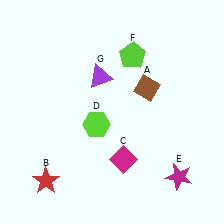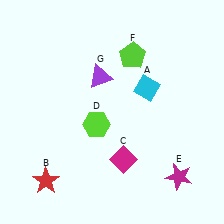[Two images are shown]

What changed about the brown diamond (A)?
In Image 1, A is brown. In Image 2, it changed to cyan.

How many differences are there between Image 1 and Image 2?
There is 1 difference between the two images.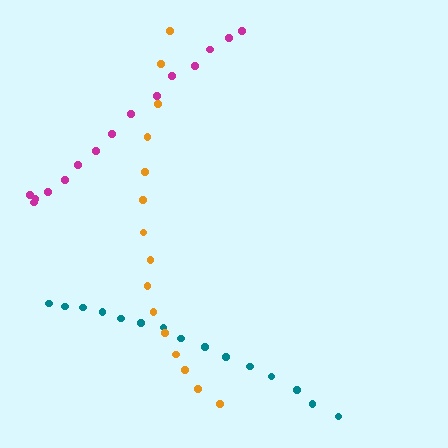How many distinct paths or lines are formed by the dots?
There are 3 distinct paths.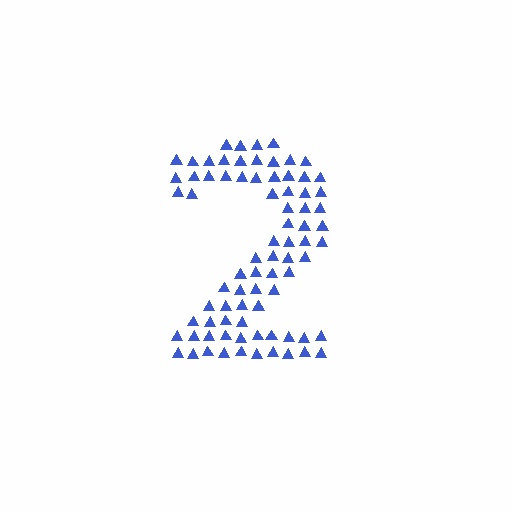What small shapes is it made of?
It is made of small triangles.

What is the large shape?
The large shape is the digit 2.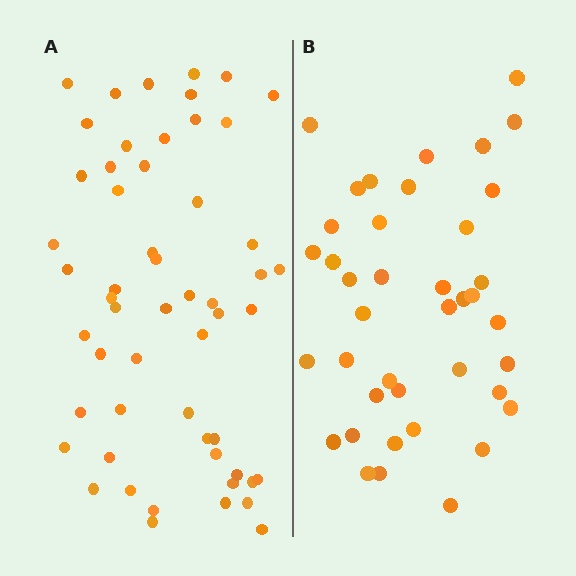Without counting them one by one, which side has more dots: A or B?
Region A (the left region) has more dots.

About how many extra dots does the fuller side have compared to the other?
Region A has approximately 15 more dots than region B.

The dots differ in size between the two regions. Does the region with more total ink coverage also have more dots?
No. Region B has more total ink coverage because its dots are larger, but region A actually contains more individual dots. Total area can be misleading — the number of items is what matters here.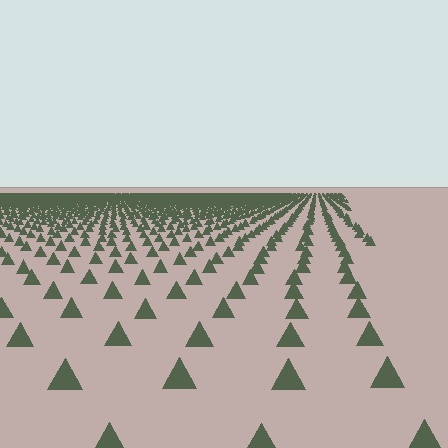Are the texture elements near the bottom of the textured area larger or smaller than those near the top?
Larger. Near the bottom, elements are closer to the viewer and appear at a bigger on-screen size.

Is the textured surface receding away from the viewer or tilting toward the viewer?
The surface is receding away from the viewer. Texture elements get smaller and denser toward the top.